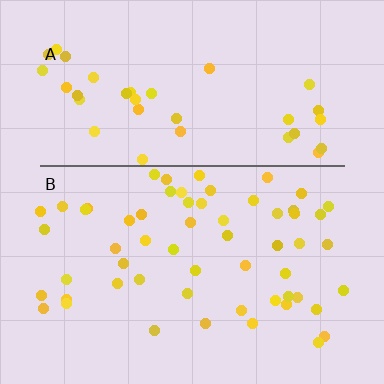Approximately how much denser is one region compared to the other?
Approximately 1.5× — region B over region A.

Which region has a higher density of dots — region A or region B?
B (the bottom).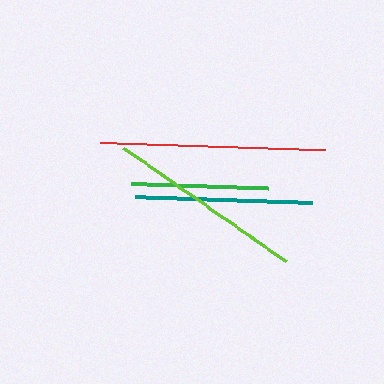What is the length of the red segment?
The red segment is approximately 226 pixels long.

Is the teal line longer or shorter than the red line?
The red line is longer than the teal line.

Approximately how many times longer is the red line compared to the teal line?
The red line is approximately 1.3 times the length of the teal line.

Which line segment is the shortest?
The green line is the shortest at approximately 138 pixels.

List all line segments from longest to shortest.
From longest to shortest: red, lime, teal, green.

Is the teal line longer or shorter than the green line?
The teal line is longer than the green line.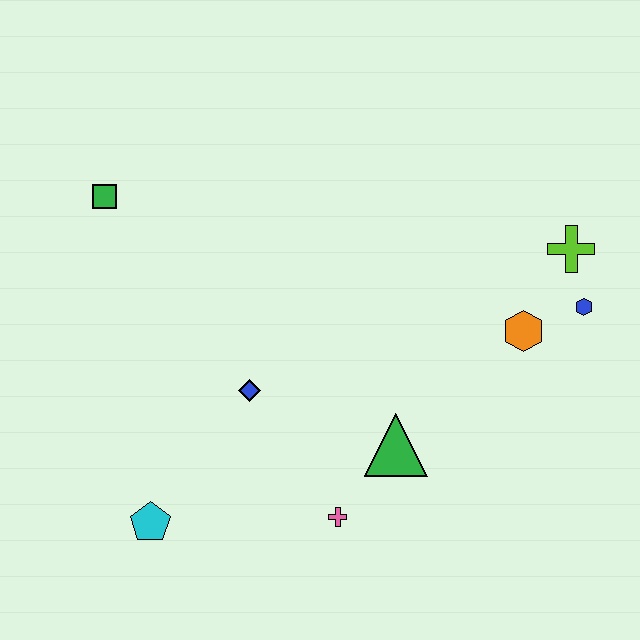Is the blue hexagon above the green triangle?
Yes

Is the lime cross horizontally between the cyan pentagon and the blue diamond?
No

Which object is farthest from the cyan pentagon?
The lime cross is farthest from the cyan pentagon.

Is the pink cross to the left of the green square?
No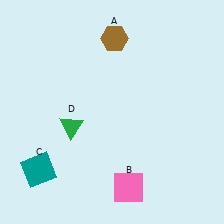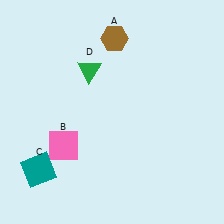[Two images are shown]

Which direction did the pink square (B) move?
The pink square (B) moved left.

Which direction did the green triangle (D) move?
The green triangle (D) moved up.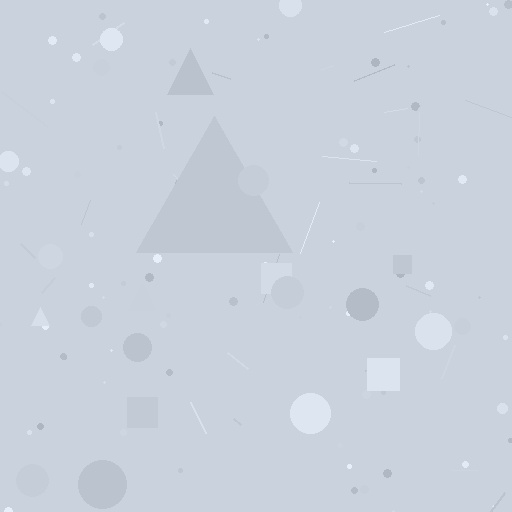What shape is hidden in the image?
A triangle is hidden in the image.